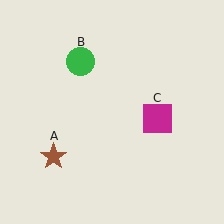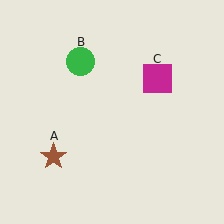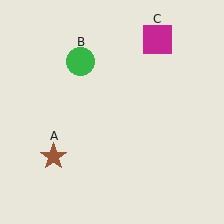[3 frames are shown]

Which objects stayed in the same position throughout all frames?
Brown star (object A) and green circle (object B) remained stationary.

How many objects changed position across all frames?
1 object changed position: magenta square (object C).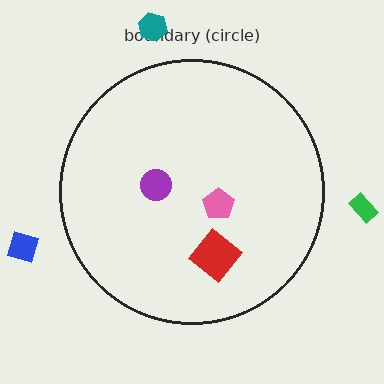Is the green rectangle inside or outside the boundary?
Outside.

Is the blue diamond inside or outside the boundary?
Outside.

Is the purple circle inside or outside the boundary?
Inside.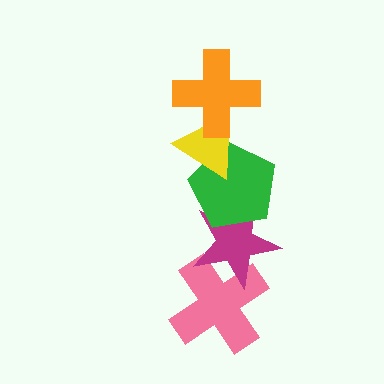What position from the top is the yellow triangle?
The yellow triangle is 2nd from the top.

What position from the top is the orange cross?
The orange cross is 1st from the top.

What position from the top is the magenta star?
The magenta star is 4th from the top.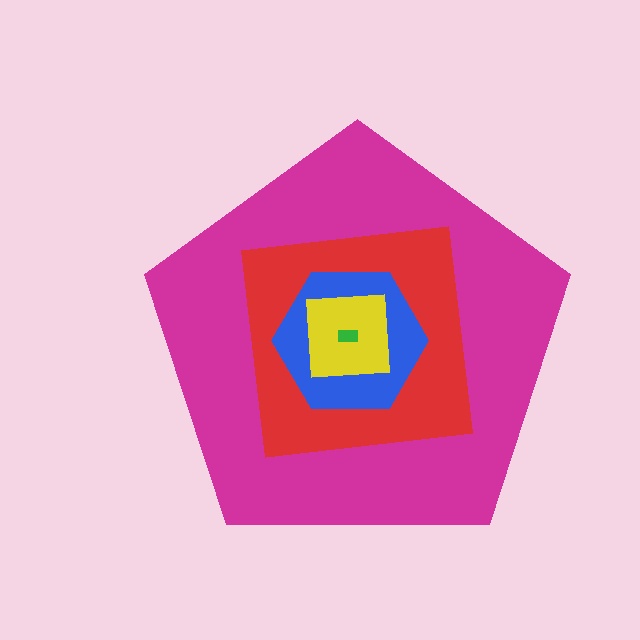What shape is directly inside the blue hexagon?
The yellow square.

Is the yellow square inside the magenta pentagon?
Yes.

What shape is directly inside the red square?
The blue hexagon.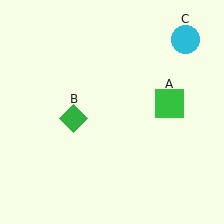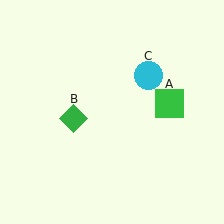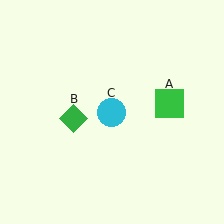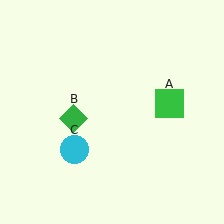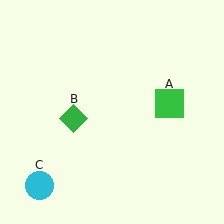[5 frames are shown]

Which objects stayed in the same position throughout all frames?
Green square (object A) and green diamond (object B) remained stationary.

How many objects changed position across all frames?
1 object changed position: cyan circle (object C).